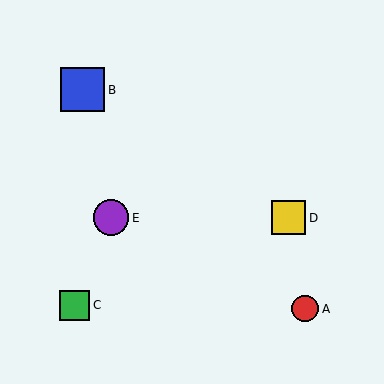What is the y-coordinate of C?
Object C is at y≈305.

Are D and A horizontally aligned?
No, D is at y≈218 and A is at y≈309.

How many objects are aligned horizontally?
2 objects (D, E) are aligned horizontally.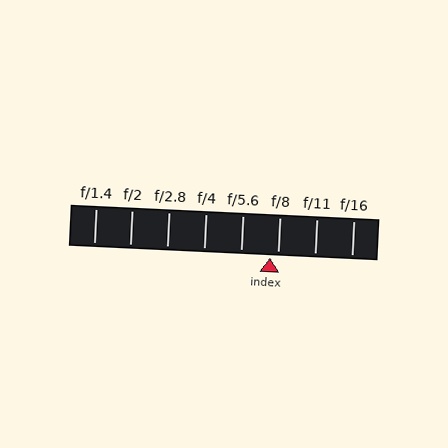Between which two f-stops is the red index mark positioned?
The index mark is between f/5.6 and f/8.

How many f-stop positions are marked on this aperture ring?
There are 8 f-stop positions marked.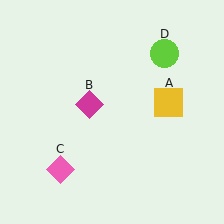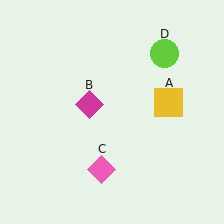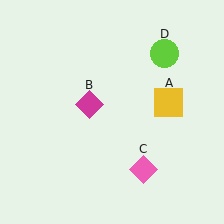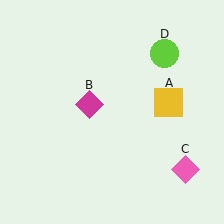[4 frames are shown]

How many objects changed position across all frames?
1 object changed position: pink diamond (object C).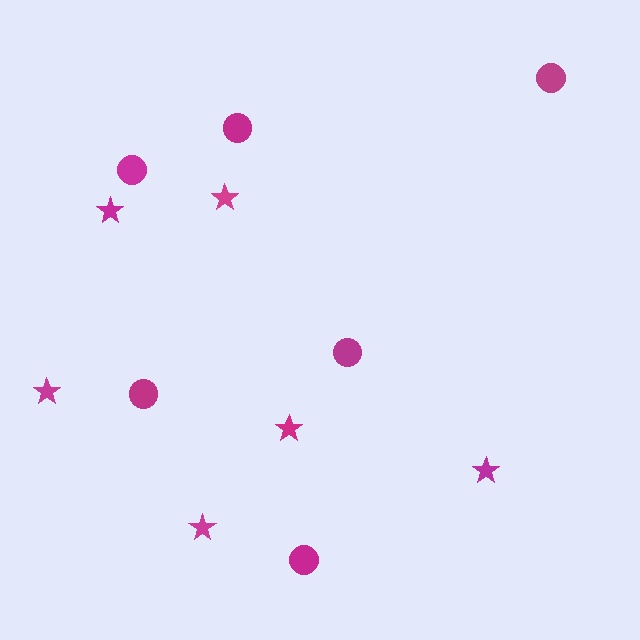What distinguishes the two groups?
There are 2 groups: one group of circles (6) and one group of stars (6).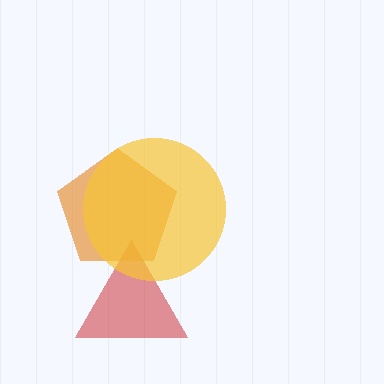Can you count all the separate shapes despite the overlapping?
Yes, there are 3 separate shapes.